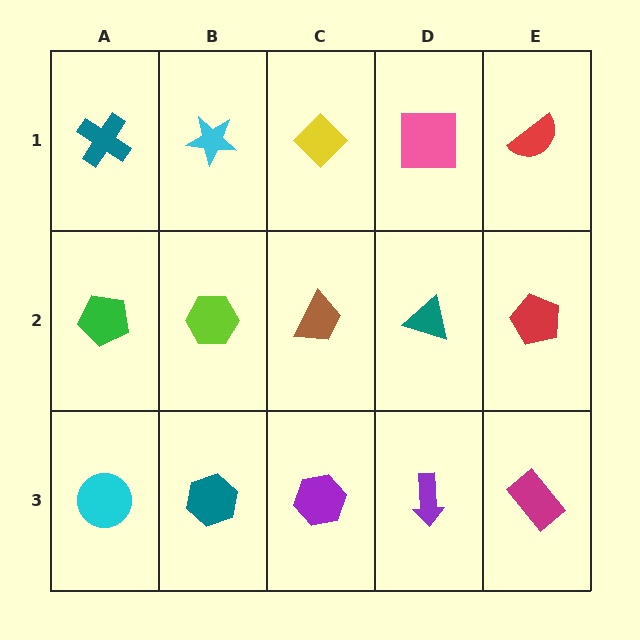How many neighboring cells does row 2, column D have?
4.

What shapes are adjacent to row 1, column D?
A teal triangle (row 2, column D), a yellow diamond (row 1, column C), a red semicircle (row 1, column E).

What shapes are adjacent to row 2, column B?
A cyan star (row 1, column B), a teal hexagon (row 3, column B), a green pentagon (row 2, column A), a brown trapezoid (row 2, column C).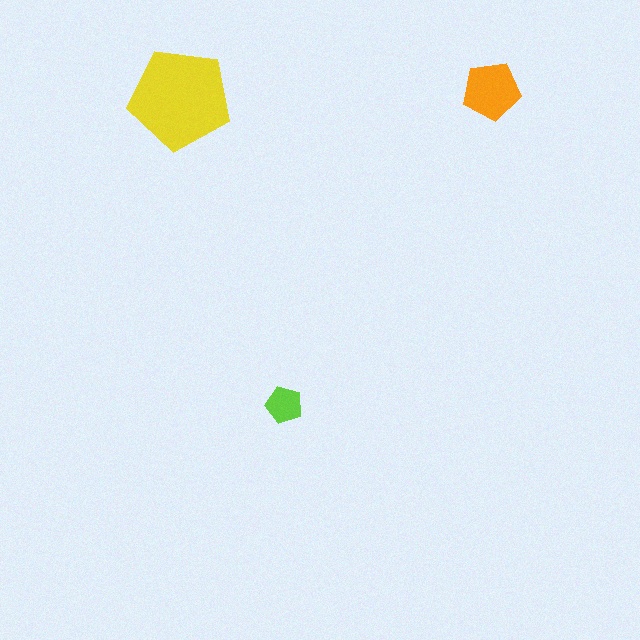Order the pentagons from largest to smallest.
the yellow one, the orange one, the lime one.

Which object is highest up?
The orange pentagon is topmost.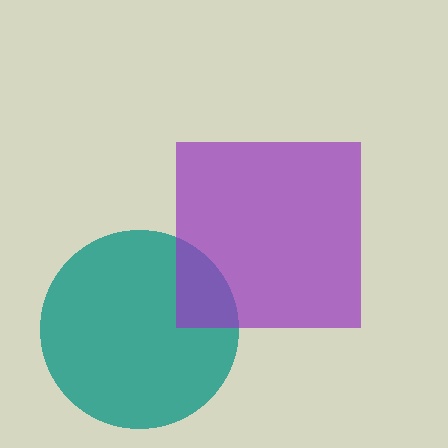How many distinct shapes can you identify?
There are 2 distinct shapes: a teal circle, a purple square.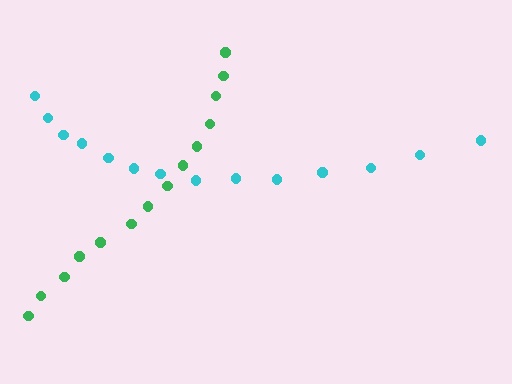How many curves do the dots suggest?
There are 2 distinct paths.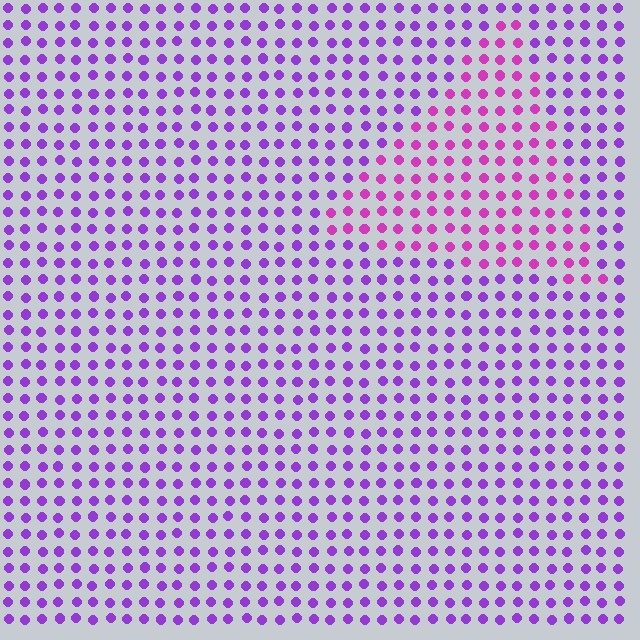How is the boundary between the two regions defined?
The boundary is defined purely by a slight shift in hue (about 34 degrees). Spacing, size, and orientation are identical on both sides.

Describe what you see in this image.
The image is filled with small purple elements in a uniform arrangement. A triangle-shaped region is visible where the elements are tinted to a slightly different hue, forming a subtle color boundary.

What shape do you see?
I see a triangle.